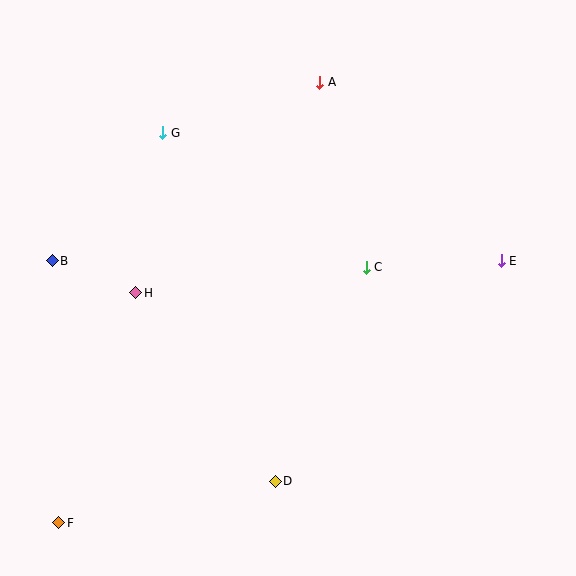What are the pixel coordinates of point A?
Point A is at (320, 82).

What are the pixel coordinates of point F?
Point F is at (59, 523).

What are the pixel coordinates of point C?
Point C is at (366, 267).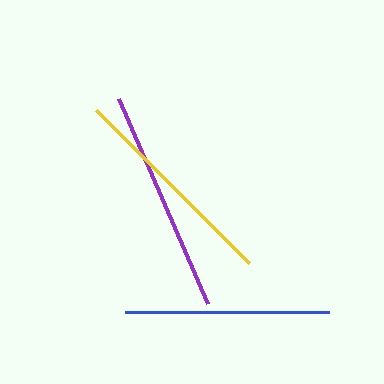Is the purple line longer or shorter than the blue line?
The purple line is longer than the blue line.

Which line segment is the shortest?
The blue line is the shortest at approximately 204 pixels.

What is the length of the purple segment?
The purple segment is approximately 223 pixels long.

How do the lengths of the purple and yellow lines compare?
The purple and yellow lines are approximately the same length.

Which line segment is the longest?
The purple line is the longest at approximately 223 pixels.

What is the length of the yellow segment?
The yellow segment is approximately 216 pixels long.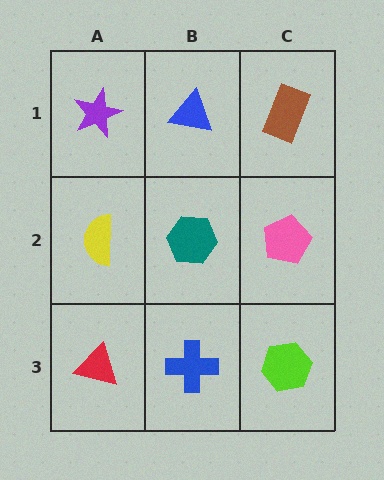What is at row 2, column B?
A teal hexagon.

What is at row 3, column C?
A lime hexagon.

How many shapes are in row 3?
3 shapes.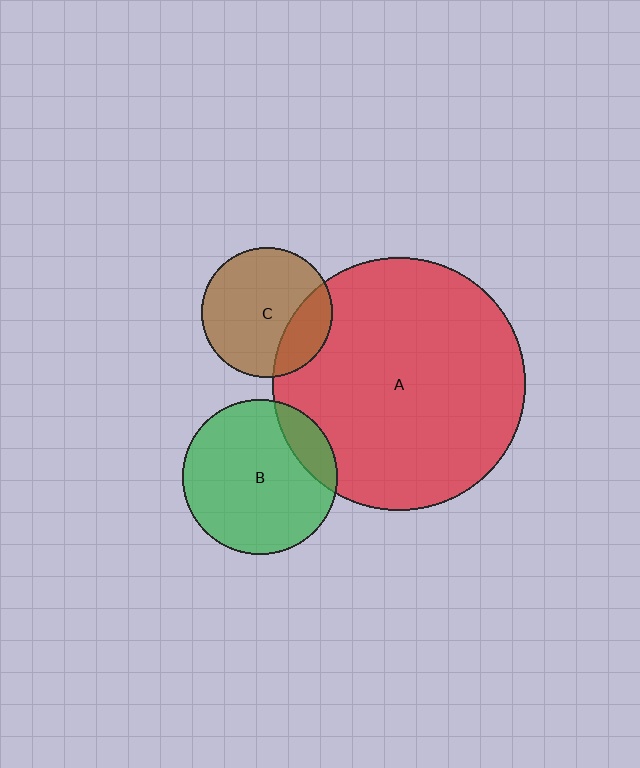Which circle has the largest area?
Circle A (red).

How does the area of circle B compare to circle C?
Approximately 1.4 times.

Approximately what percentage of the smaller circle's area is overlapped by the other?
Approximately 15%.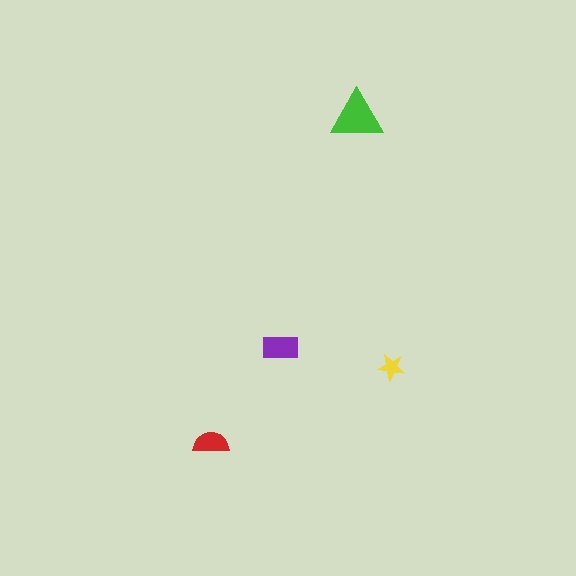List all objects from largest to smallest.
The green triangle, the purple rectangle, the red semicircle, the yellow star.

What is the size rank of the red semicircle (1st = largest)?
3rd.